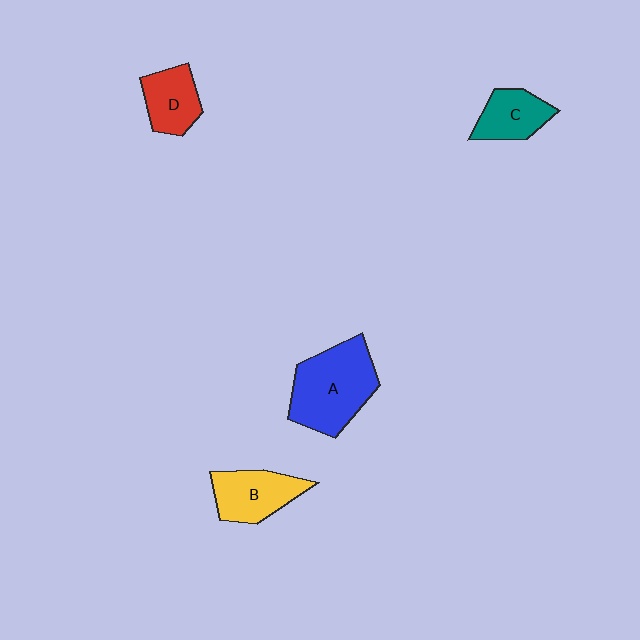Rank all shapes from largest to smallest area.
From largest to smallest: A (blue), B (yellow), D (red), C (teal).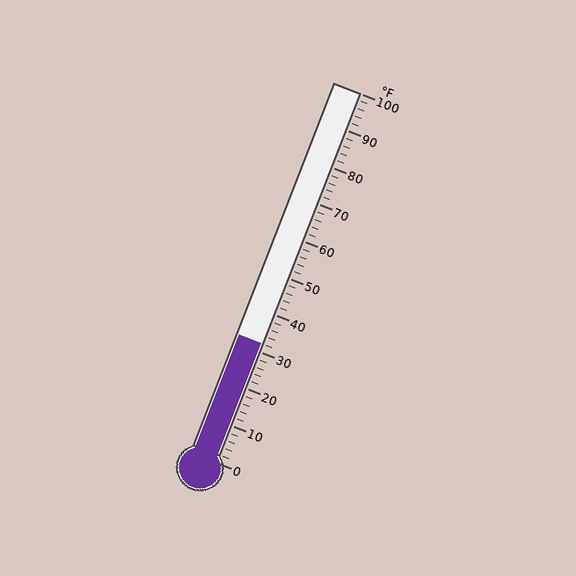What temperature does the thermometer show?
The thermometer shows approximately 32°F.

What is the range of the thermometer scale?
The thermometer scale ranges from 0°F to 100°F.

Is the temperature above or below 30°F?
The temperature is above 30°F.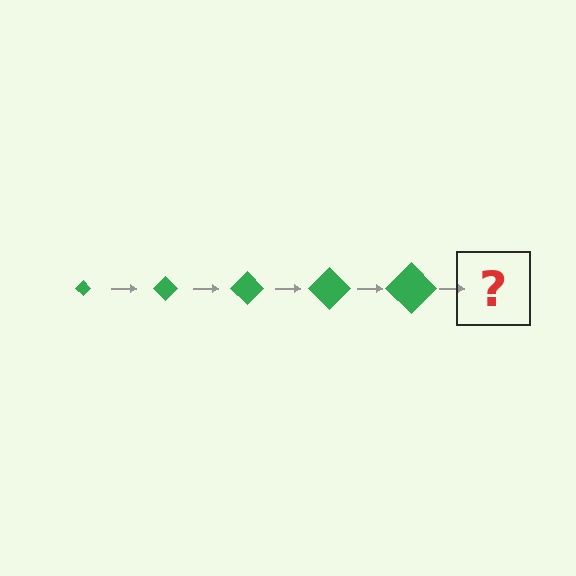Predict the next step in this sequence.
The next step is a green diamond, larger than the previous one.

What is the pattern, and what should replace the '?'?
The pattern is that the diamond gets progressively larger each step. The '?' should be a green diamond, larger than the previous one.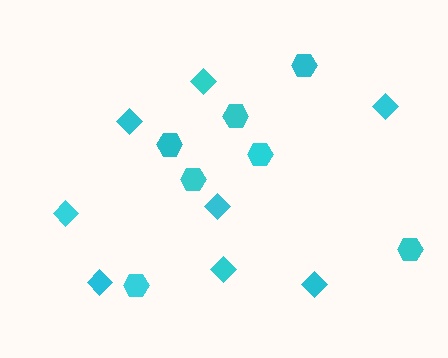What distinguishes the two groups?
There are 2 groups: one group of diamonds (8) and one group of hexagons (7).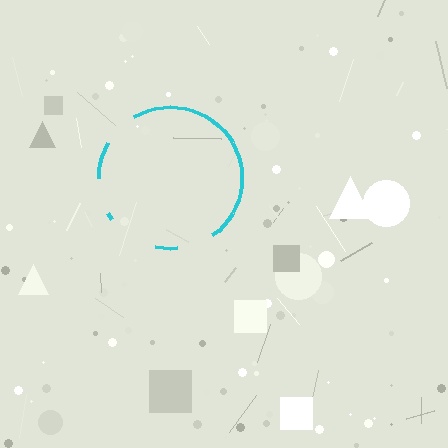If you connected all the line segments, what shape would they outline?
They would outline a circle.